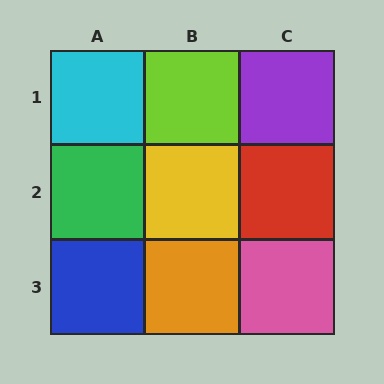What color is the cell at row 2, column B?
Yellow.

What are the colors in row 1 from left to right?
Cyan, lime, purple.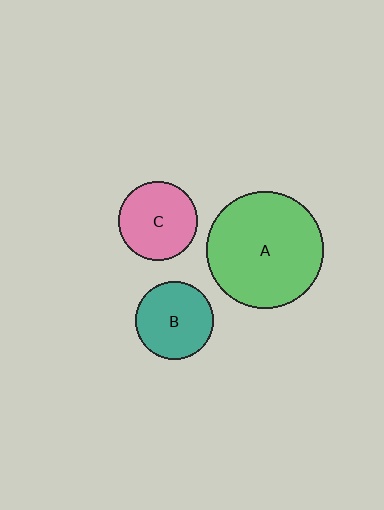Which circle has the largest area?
Circle A (green).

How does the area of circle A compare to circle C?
Approximately 2.2 times.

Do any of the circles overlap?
No, none of the circles overlap.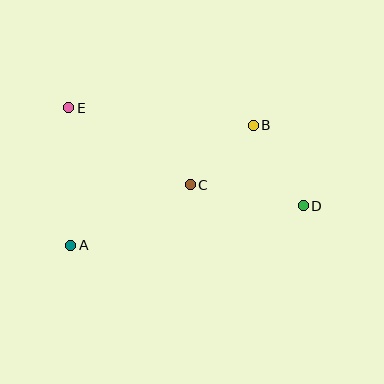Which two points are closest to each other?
Points B and C are closest to each other.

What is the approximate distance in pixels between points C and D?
The distance between C and D is approximately 115 pixels.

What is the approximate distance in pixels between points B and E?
The distance between B and E is approximately 185 pixels.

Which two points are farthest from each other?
Points D and E are farthest from each other.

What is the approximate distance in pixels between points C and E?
The distance between C and E is approximately 144 pixels.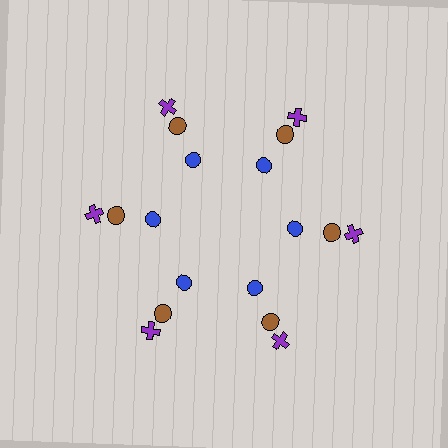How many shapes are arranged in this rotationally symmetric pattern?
There are 18 shapes, arranged in 6 groups of 3.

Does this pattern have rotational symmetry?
Yes, this pattern has 6-fold rotational symmetry. It looks the same after rotating 60 degrees around the center.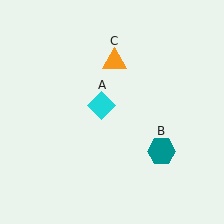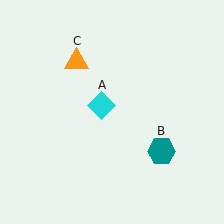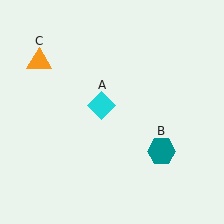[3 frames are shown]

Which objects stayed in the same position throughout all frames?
Cyan diamond (object A) and teal hexagon (object B) remained stationary.